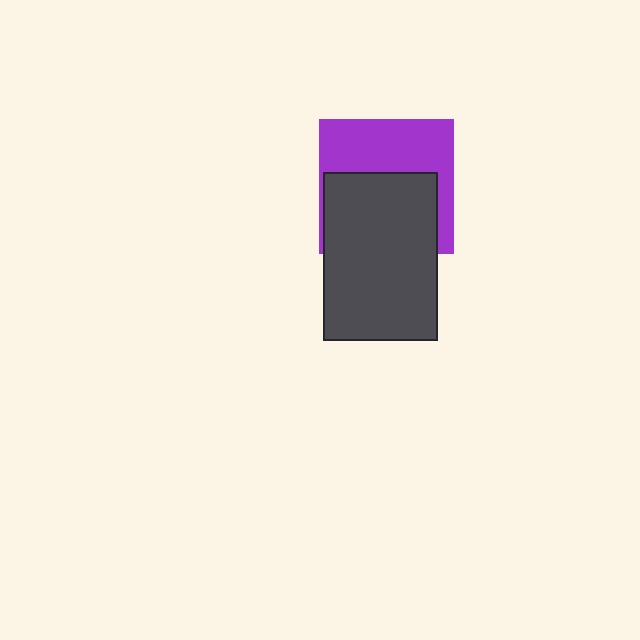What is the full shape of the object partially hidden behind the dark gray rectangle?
The partially hidden object is a purple square.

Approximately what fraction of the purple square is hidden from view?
Roughly 52% of the purple square is hidden behind the dark gray rectangle.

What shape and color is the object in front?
The object in front is a dark gray rectangle.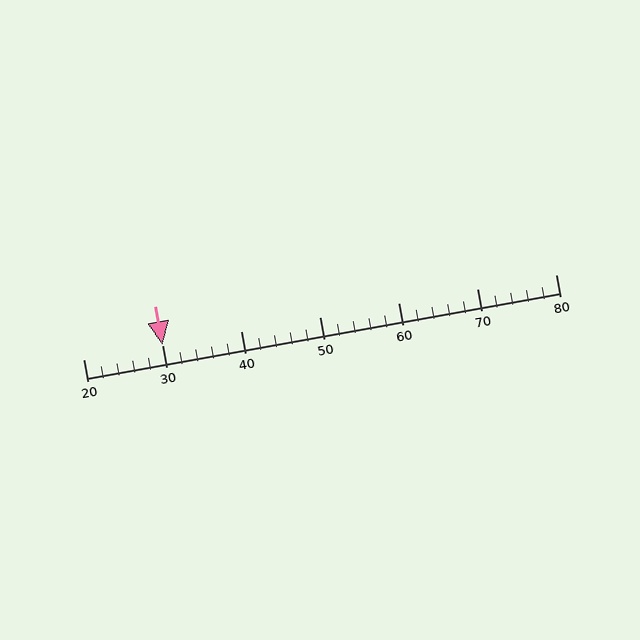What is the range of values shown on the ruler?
The ruler shows values from 20 to 80.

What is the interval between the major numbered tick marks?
The major tick marks are spaced 10 units apart.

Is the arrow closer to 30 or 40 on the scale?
The arrow is closer to 30.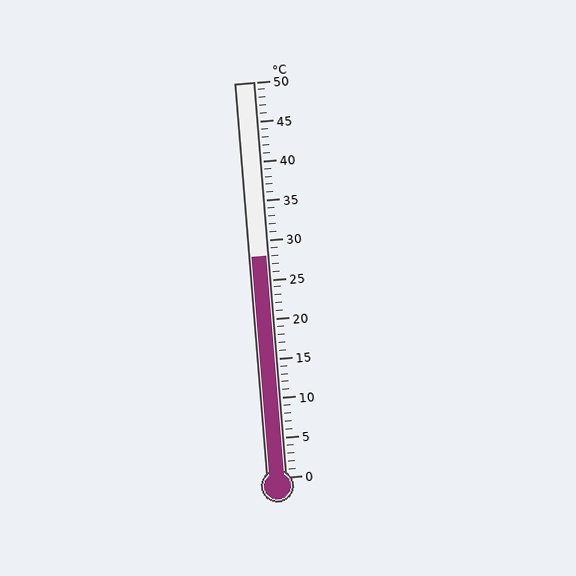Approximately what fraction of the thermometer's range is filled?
The thermometer is filled to approximately 55% of its range.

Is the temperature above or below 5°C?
The temperature is above 5°C.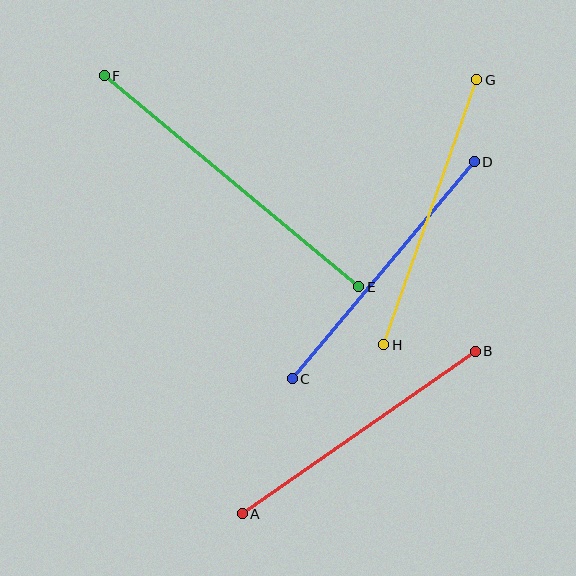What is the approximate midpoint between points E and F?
The midpoint is at approximately (232, 181) pixels.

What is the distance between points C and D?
The distance is approximately 283 pixels.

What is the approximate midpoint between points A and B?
The midpoint is at approximately (359, 433) pixels.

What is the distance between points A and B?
The distance is approximately 284 pixels.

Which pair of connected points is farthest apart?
Points E and F are farthest apart.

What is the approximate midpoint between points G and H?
The midpoint is at approximately (430, 212) pixels.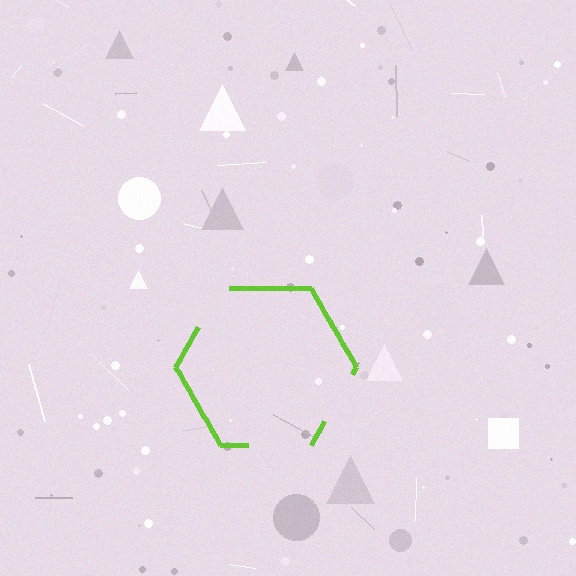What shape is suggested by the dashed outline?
The dashed outline suggests a hexagon.